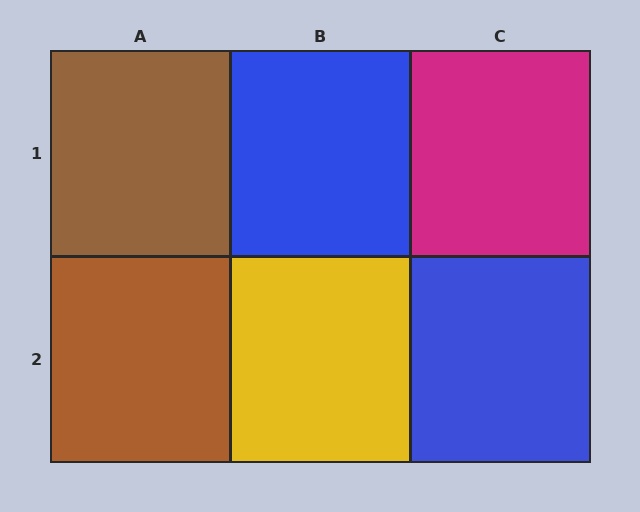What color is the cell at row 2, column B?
Yellow.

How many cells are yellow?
1 cell is yellow.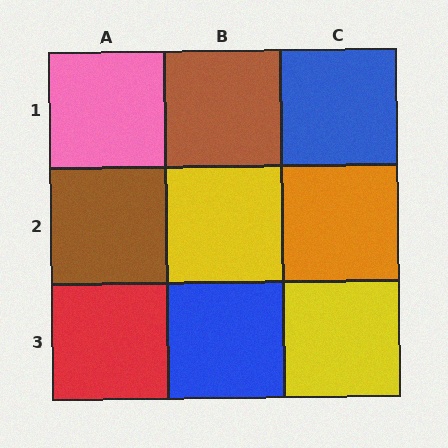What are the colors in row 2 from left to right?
Brown, yellow, orange.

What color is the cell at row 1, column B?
Brown.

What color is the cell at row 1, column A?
Pink.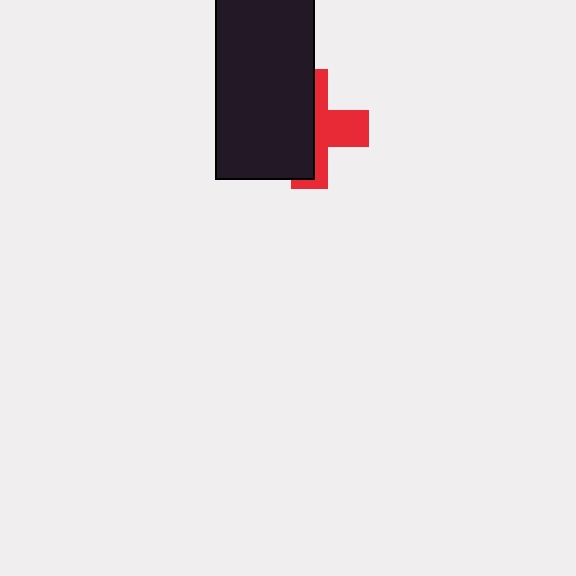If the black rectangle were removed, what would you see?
You would see the complete red cross.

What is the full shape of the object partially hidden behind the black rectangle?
The partially hidden object is a red cross.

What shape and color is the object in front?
The object in front is a black rectangle.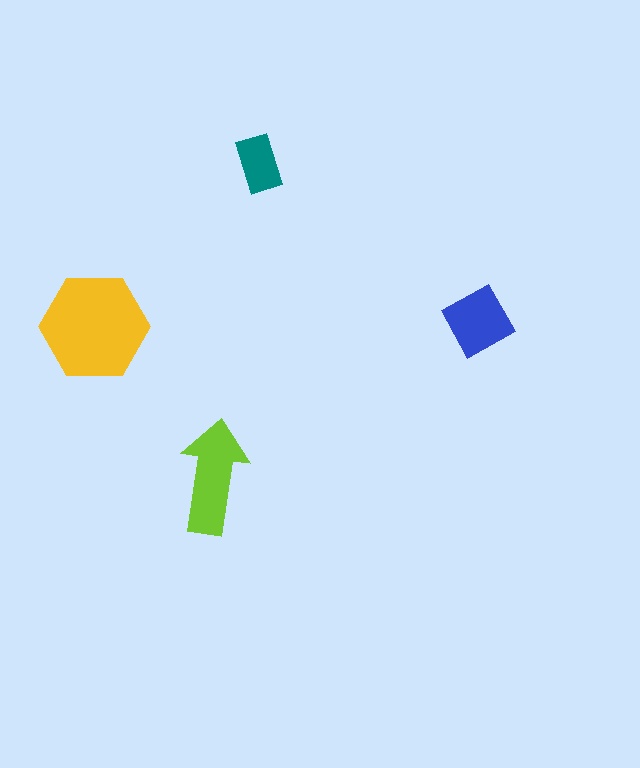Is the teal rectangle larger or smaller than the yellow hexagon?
Smaller.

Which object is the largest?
The yellow hexagon.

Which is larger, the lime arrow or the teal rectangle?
The lime arrow.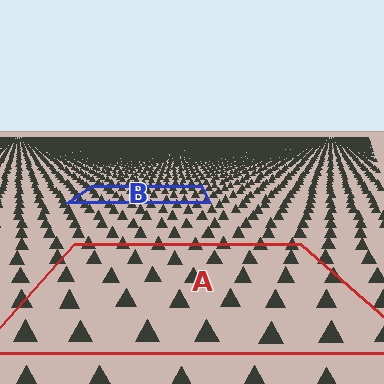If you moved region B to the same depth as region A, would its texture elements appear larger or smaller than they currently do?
They would appear larger. At a closer depth, the same texture elements are projected at a bigger on-screen size.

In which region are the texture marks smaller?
The texture marks are smaller in region B, because it is farther away.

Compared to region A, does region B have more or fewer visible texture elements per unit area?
Region B has more texture elements per unit area — they are packed more densely because it is farther away.